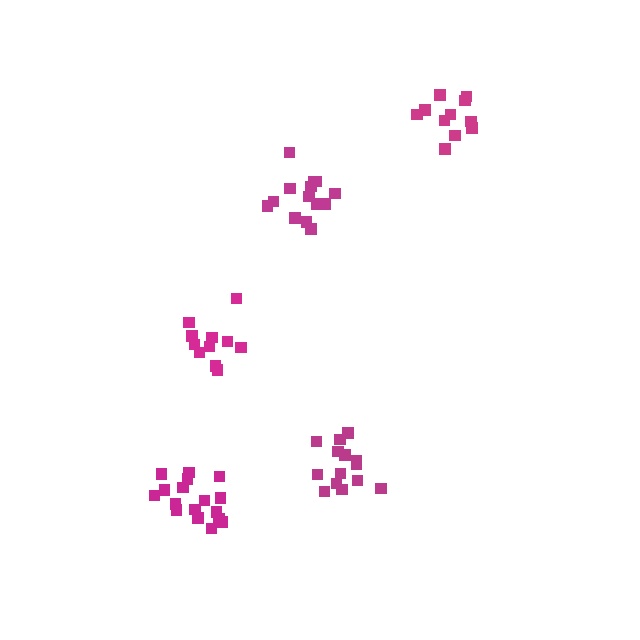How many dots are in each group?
Group 1: 14 dots, Group 2: 17 dots, Group 3: 11 dots, Group 4: 11 dots, Group 5: 14 dots (67 total).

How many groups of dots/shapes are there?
There are 5 groups.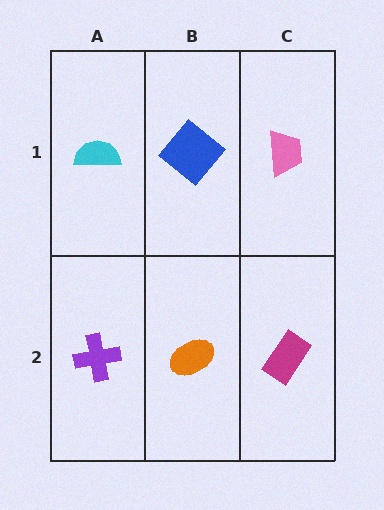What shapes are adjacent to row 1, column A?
A purple cross (row 2, column A), a blue diamond (row 1, column B).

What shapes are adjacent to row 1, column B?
An orange ellipse (row 2, column B), a cyan semicircle (row 1, column A), a pink trapezoid (row 1, column C).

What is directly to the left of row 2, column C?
An orange ellipse.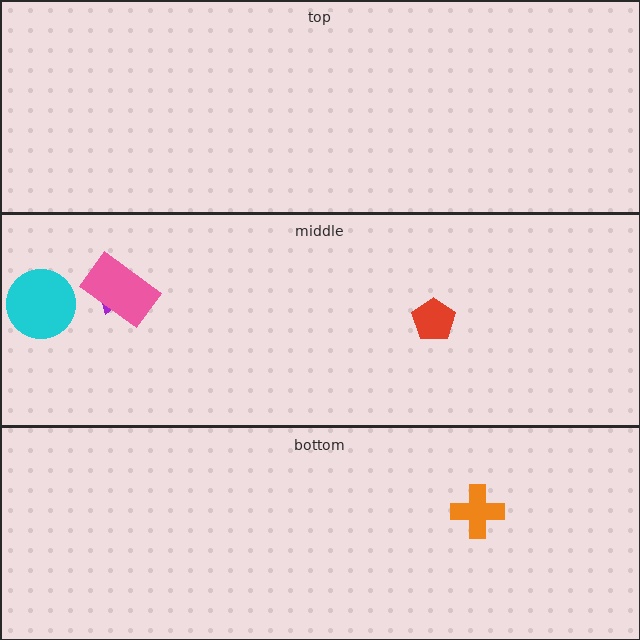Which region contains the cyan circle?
The middle region.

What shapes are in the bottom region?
The orange cross.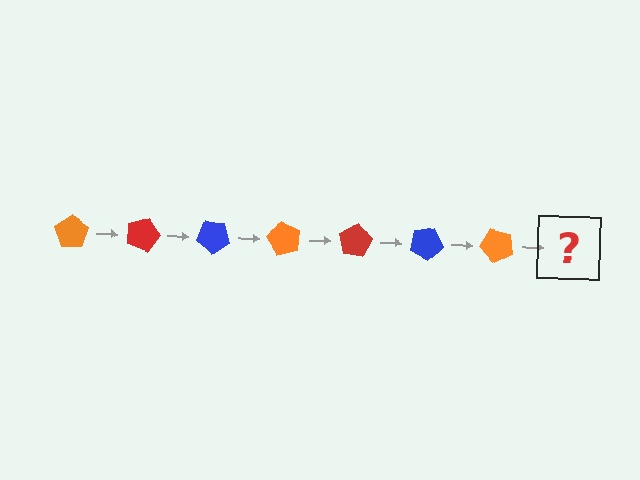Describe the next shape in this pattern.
It should be a red pentagon, rotated 140 degrees from the start.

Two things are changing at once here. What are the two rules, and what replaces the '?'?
The two rules are that it rotates 20 degrees each step and the color cycles through orange, red, and blue. The '?' should be a red pentagon, rotated 140 degrees from the start.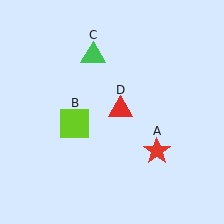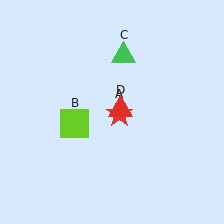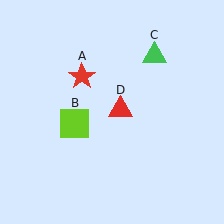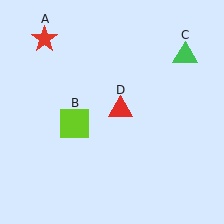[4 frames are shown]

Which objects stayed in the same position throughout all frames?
Lime square (object B) and red triangle (object D) remained stationary.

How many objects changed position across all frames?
2 objects changed position: red star (object A), green triangle (object C).